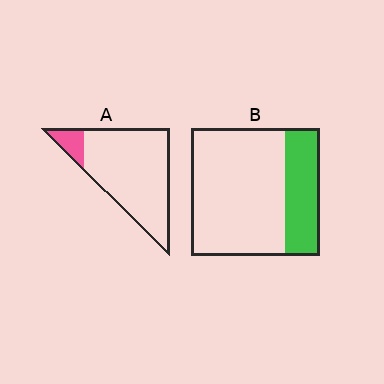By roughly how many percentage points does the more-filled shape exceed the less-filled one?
By roughly 15 percentage points (B over A).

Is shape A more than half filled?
No.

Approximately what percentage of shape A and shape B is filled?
A is approximately 10% and B is approximately 25%.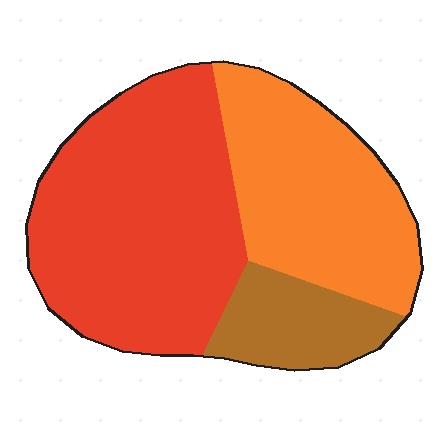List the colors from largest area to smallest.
From largest to smallest: red, orange, brown.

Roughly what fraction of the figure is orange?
Orange takes up about one third (1/3) of the figure.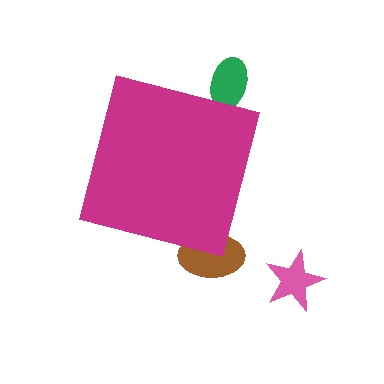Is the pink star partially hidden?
No, the pink star is fully visible.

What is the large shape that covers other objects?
A magenta square.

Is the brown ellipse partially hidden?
Yes, the brown ellipse is partially hidden behind the magenta square.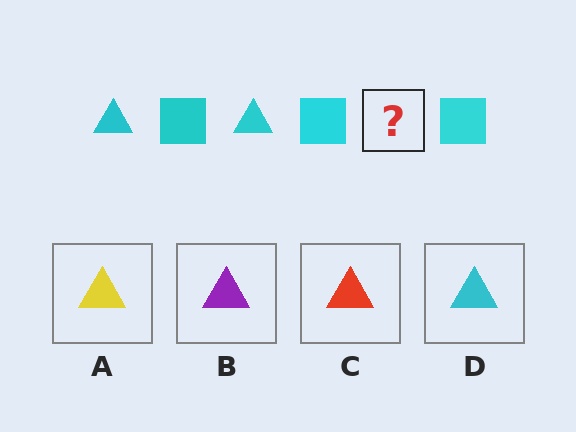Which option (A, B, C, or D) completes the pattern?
D.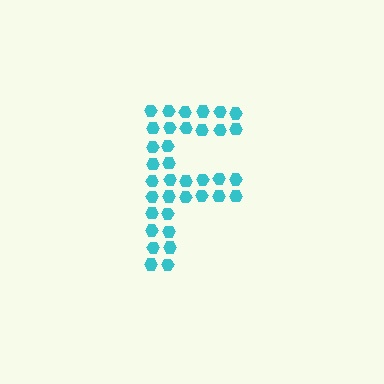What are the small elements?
The small elements are hexagons.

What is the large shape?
The large shape is the letter F.